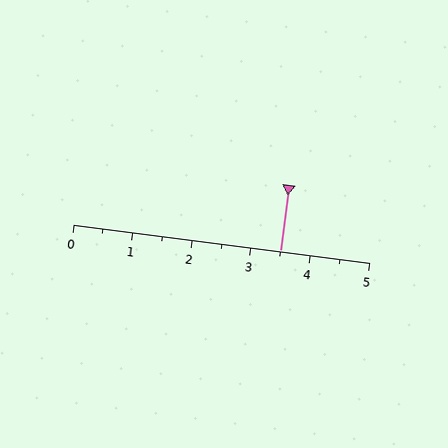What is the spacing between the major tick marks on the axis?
The major ticks are spaced 1 apart.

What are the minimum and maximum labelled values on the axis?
The axis runs from 0 to 5.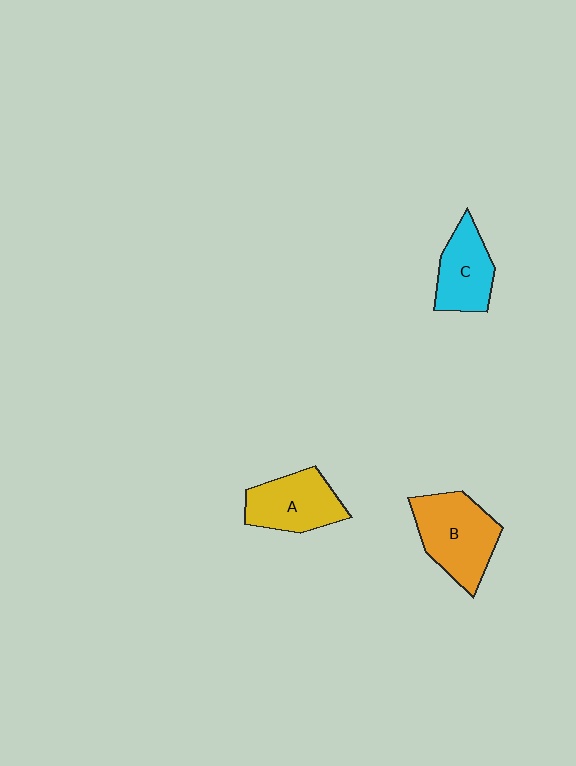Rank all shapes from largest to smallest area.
From largest to smallest: B (orange), A (yellow), C (cyan).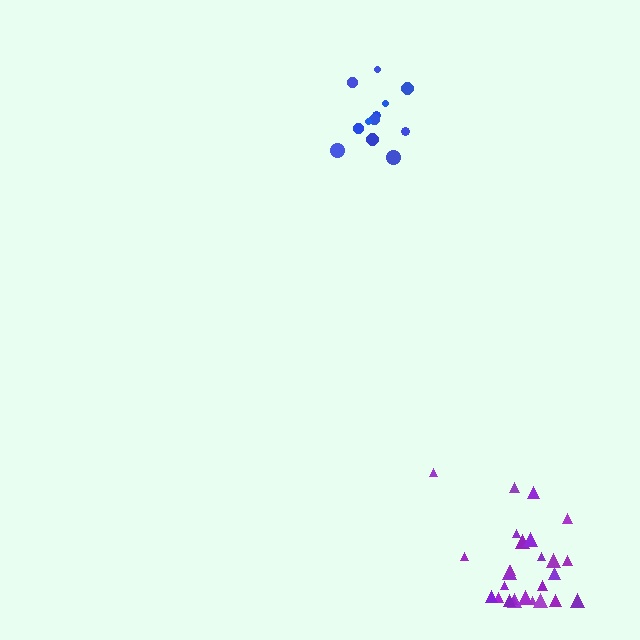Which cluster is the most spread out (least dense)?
Blue.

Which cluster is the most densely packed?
Purple.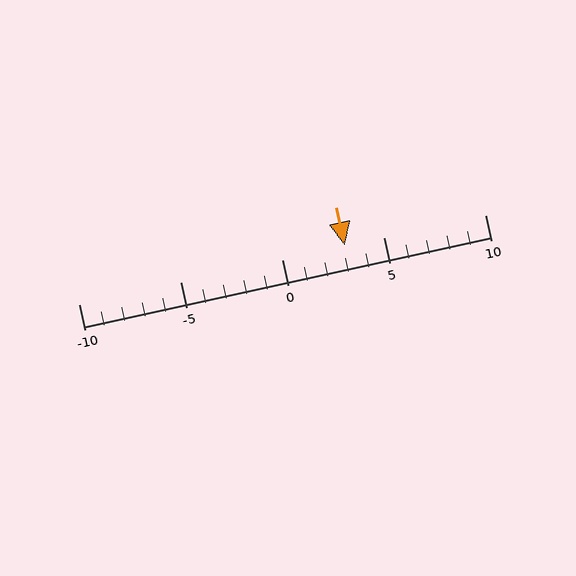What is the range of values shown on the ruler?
The ruler shows values from -10 to 10.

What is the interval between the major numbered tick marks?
The major tick marks are spaced 5 units apart.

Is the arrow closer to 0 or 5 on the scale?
The arrow is closer to 5.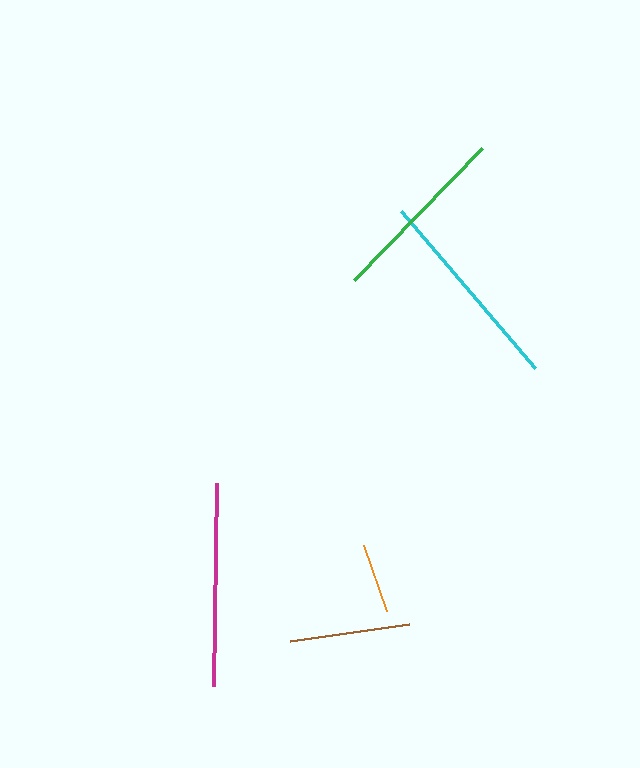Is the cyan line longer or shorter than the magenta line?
The cyan line is longer than the magenta line.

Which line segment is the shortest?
The orange line is the shortest at approximately 69 pixels.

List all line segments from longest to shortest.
From longest to shortest: cyan, magenta, green, brown, orange.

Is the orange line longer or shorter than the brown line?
The brown line is longer than the orange line.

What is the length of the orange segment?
The orange segment is approximately 69 pixels long.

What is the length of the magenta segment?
The magenta segment is approximately 202 pixels long.